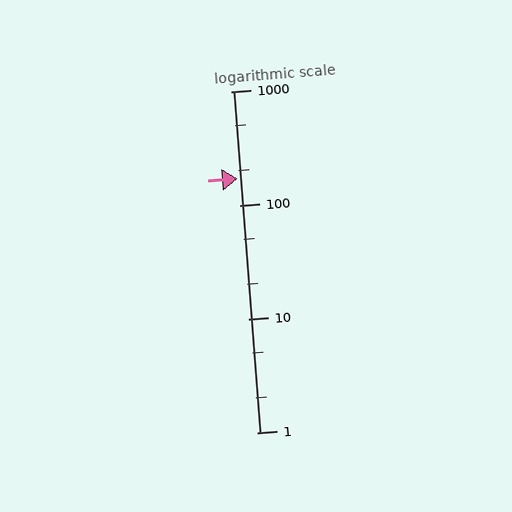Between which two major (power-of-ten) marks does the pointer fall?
The pointer is between 100 and 1000.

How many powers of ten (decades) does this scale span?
The scale spans 3 decades, from 1 to 1000.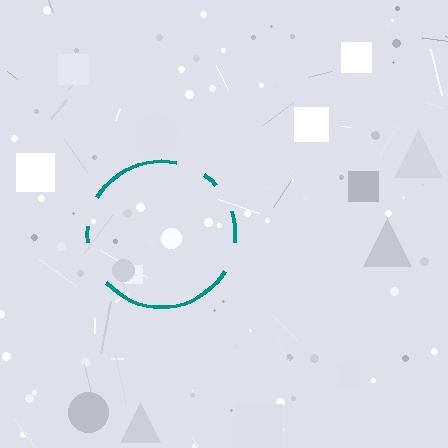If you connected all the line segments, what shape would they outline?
They would outline a circle.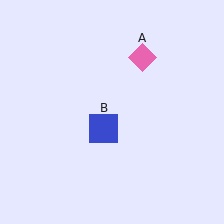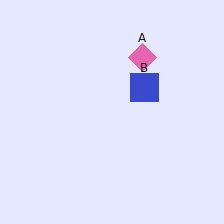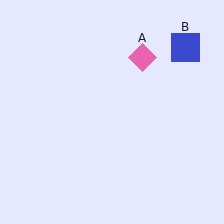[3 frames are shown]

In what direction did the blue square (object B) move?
The blue square (object B) moved up and to the right.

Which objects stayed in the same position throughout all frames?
Pink diamond (object A) remained stationary.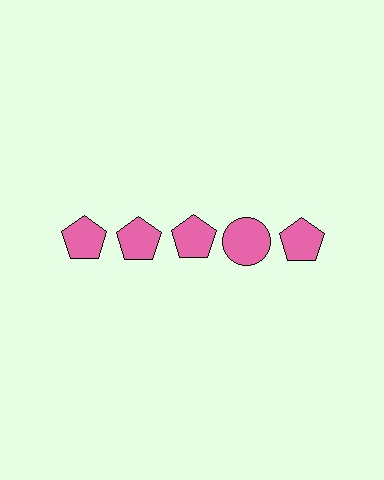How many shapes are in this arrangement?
There are 5 shapes arranged in a grid pattern.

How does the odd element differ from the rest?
It has a different shape: circle instead of pentagon.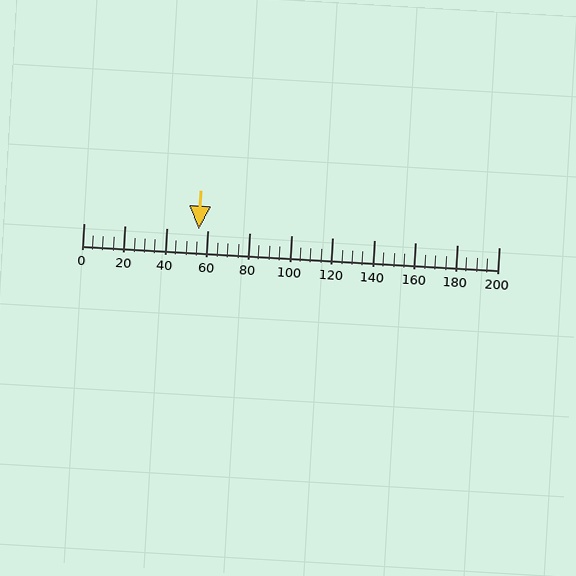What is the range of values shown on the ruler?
The ruler shows values from 0 to 200.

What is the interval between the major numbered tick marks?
The major tick marks are spaced 20 units apart.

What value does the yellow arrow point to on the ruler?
The yellow arrow points to approximately 55.